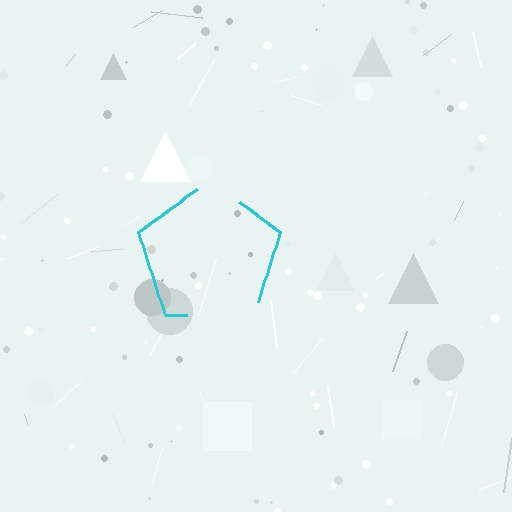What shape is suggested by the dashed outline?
The dashed outline suggests a pentagon.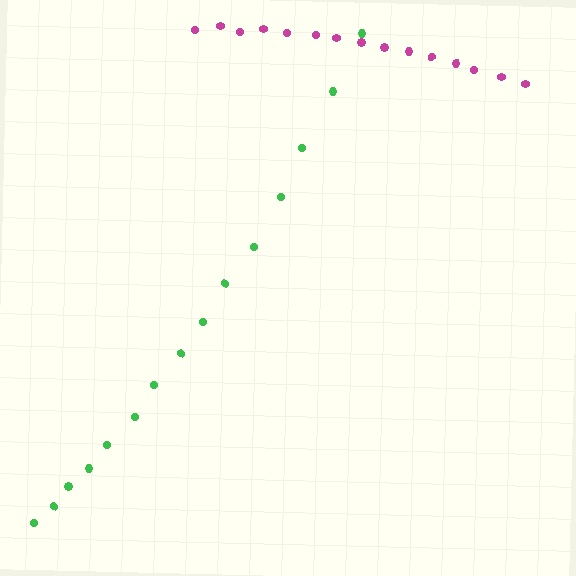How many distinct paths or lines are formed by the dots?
There are 2 distinct paths.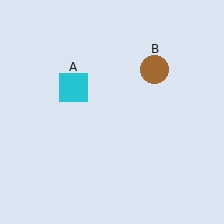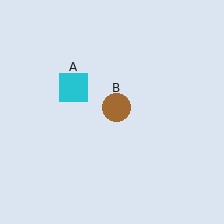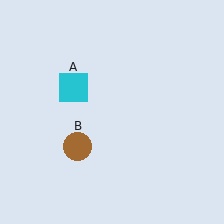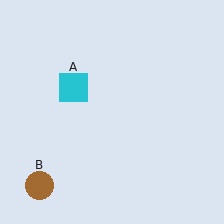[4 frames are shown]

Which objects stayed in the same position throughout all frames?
Cyan square (object A) remained stationary.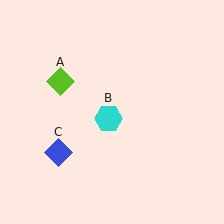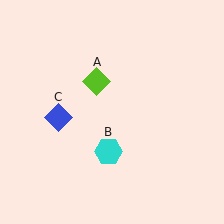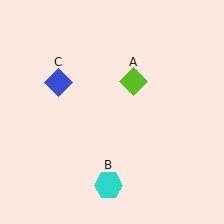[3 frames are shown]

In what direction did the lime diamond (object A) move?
The lime diamond (object A) moved right.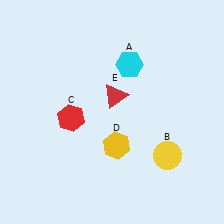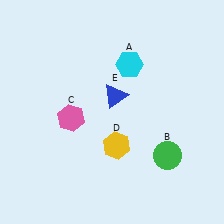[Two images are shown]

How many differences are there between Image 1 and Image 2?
There are 3 differences between the two images.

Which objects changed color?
B changed from yellow to green. C changed from red to pink. E changed from red to blue.